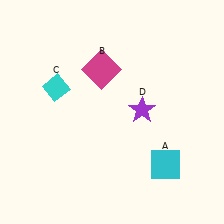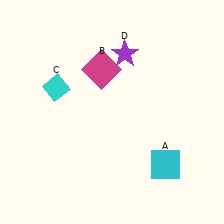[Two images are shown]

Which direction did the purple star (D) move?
The purple star (D) moved up.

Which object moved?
The purple star (D) moved up.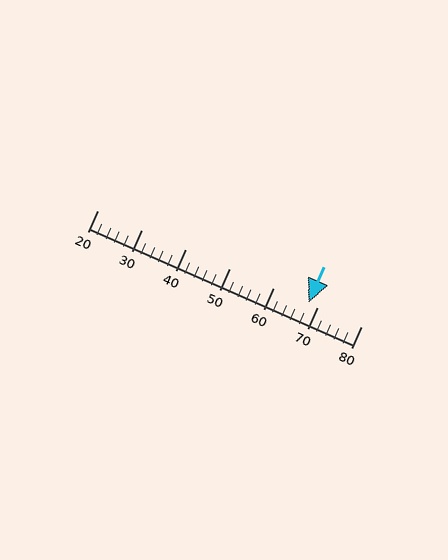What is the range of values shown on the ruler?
The ruler shows values from 20 to 80.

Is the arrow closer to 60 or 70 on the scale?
The arrow is closer to 70.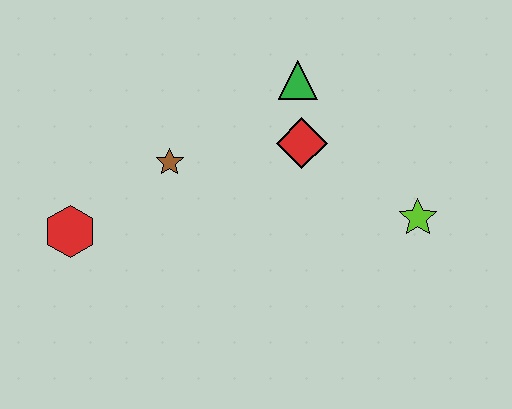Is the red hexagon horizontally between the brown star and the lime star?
No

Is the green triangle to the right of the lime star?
No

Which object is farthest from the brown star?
The lime star is farthest from the brown star.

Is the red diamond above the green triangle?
No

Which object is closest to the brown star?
The red hexagon is closest to the brown star.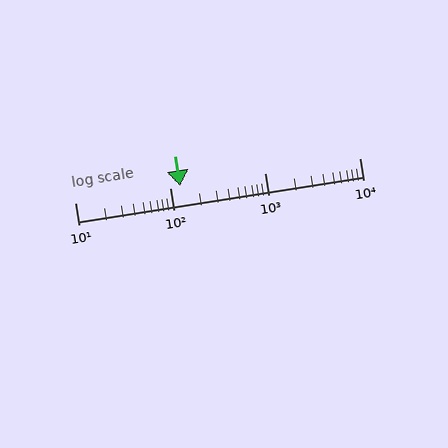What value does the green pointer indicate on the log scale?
The pointer indicates approximately 130.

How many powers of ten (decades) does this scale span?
The scale spans 3 decades, from 10 to 10000.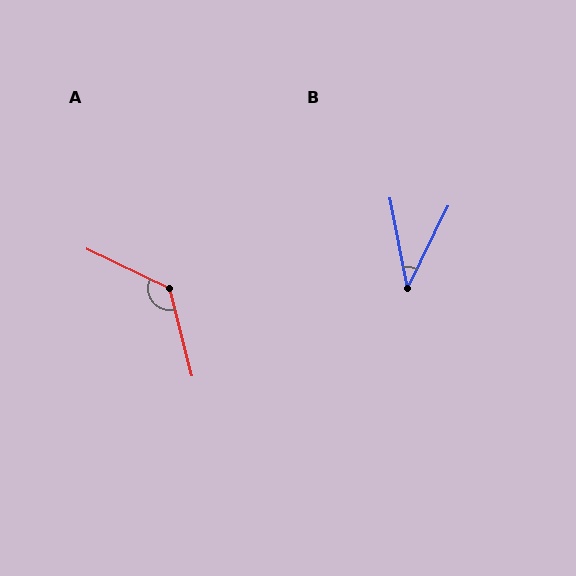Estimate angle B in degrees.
Approximately 37 degrees.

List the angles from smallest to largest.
B (37°), A (130°).